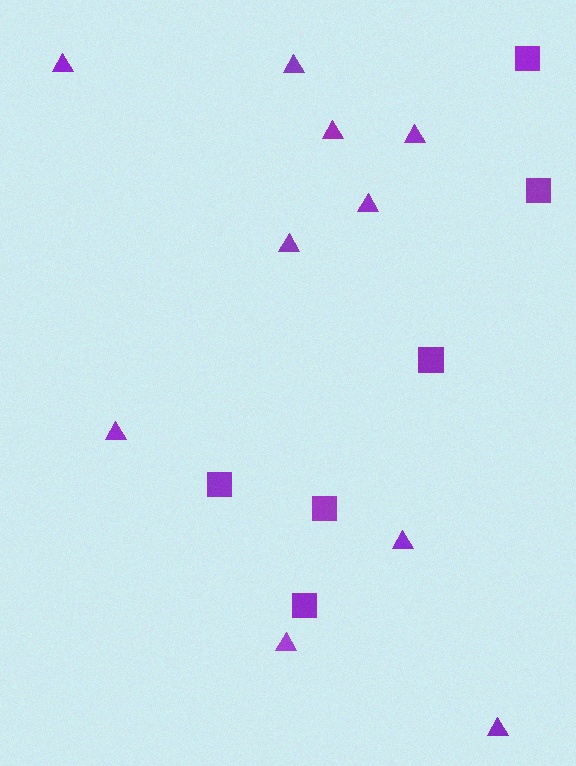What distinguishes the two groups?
There are 2 groups: one group of triangles (10) and one group of squares (6).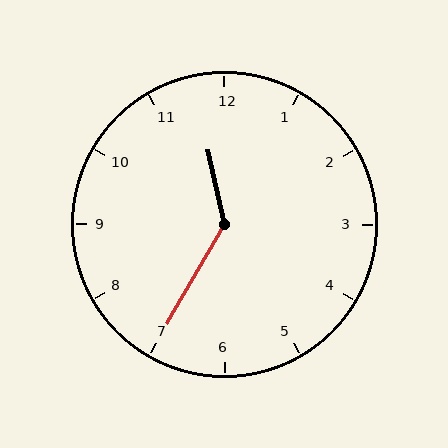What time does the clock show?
11:35.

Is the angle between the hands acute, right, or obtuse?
It is obtuse.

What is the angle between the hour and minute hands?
Approximately 138 degrees.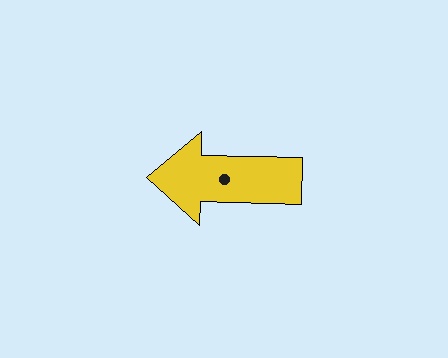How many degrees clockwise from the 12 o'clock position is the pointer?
Approximately 271 degrees.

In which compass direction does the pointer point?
West.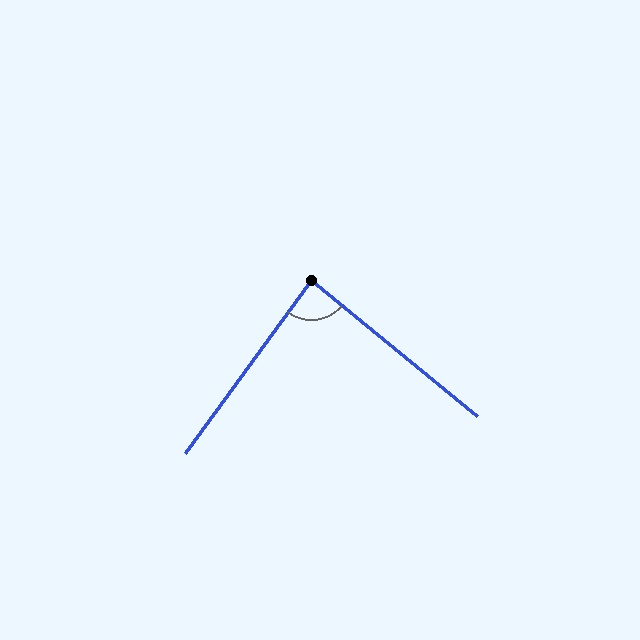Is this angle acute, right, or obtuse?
It is approximately a right angle.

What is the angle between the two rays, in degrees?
Approximately 87 degrees.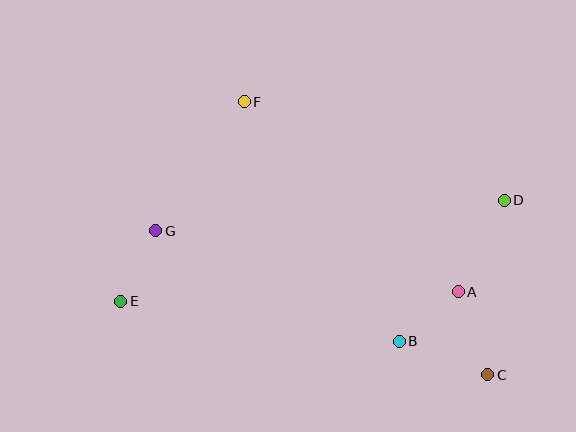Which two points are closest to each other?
Points A and B are closest to each other.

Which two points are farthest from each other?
Points D and E are farthest from each other.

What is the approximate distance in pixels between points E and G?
The distance between E and G is approximately 79 pixels.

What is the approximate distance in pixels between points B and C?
The distance between B and C is approximately 95 pixels.